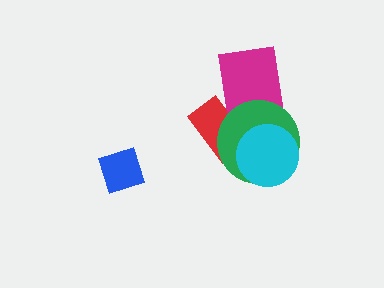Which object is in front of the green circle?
The cyan circle is in front of the green circle.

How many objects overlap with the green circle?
3 objects overlap with the green circle.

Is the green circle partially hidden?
Yes, it is partially covered by another shape.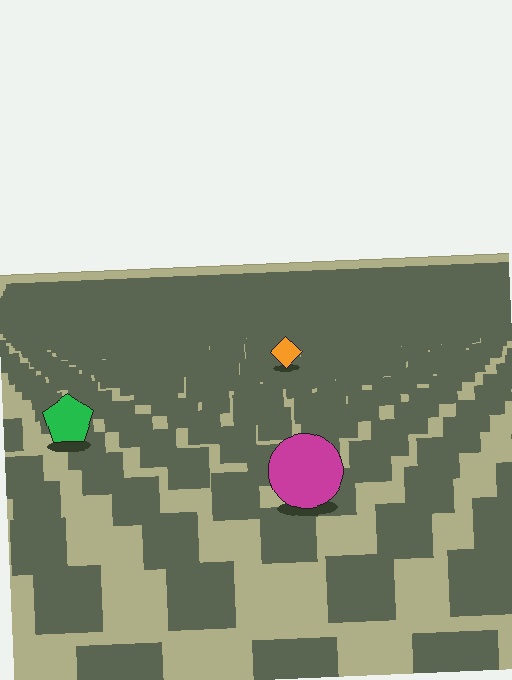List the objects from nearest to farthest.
From nearest to farthest: the magenta circle, the green pentagon, the orange diamond.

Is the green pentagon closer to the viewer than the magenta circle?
No. The magenta circle is closer — you can tell from the texture gradient: the ground texture is coarser near it.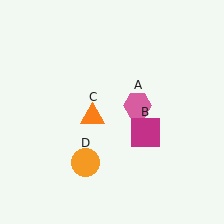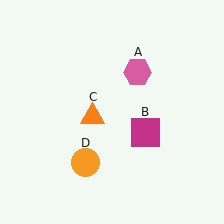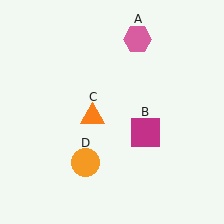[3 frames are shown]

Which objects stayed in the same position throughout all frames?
Magenta square (object B) and orange triangle (object C) and orange circle (object D) remained stationary.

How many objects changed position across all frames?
1 object changed position: pink hexagon (object A).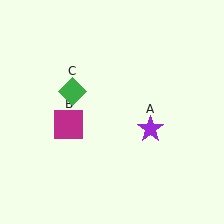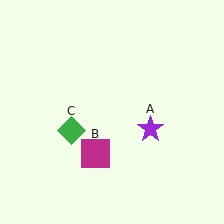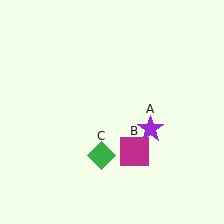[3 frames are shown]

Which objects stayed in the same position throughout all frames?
Purple star (object A) remained stationary.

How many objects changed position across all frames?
2 objects changed position: magenta square (object B), green diamond (object C).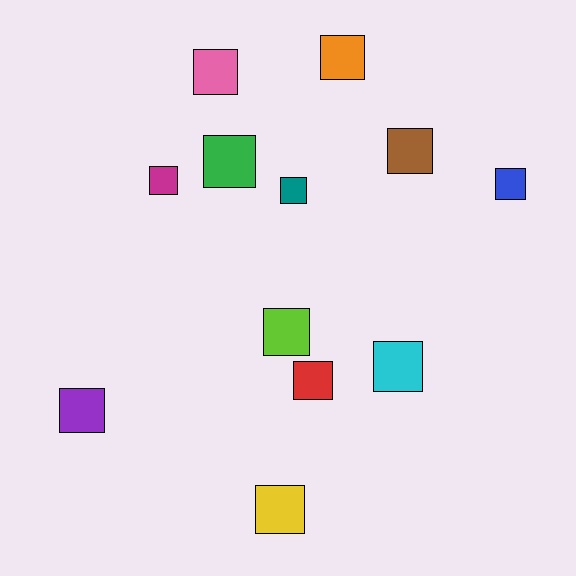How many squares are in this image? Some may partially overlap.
There are 12 squares.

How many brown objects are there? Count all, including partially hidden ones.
There is 1 brown object.